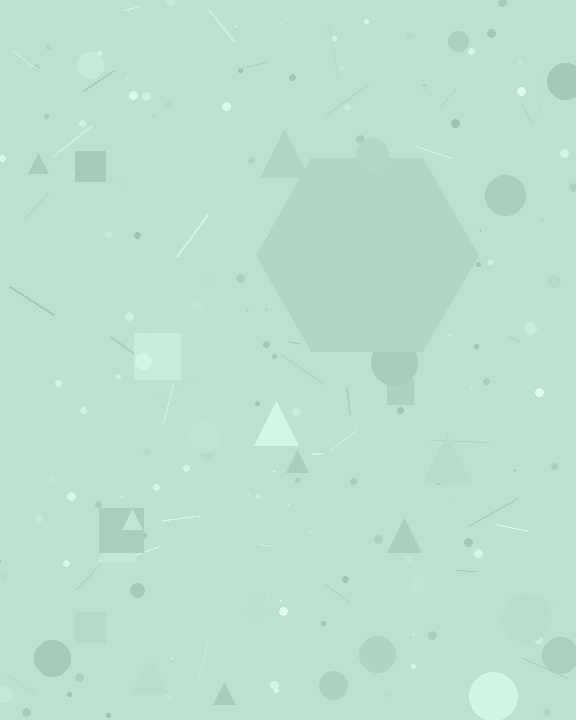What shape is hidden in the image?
A hexagon is hidden in the image.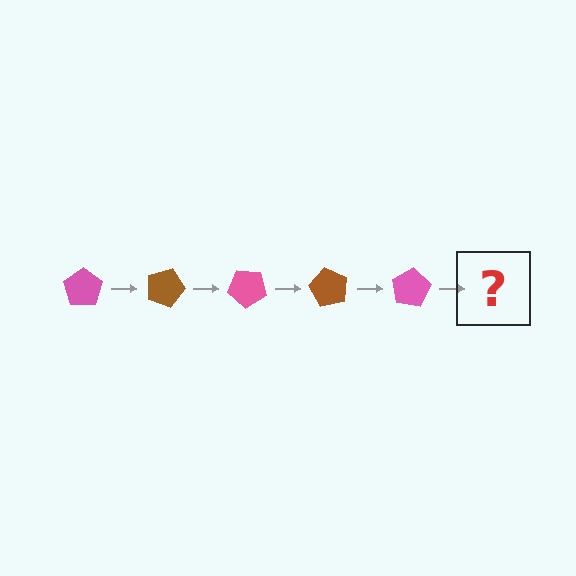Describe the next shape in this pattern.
It should be a brown pentagon, rotated 100 degrees from the start.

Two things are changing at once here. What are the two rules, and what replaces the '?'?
The two rules are that it rotates 20 degrees each step and the color cycles through pink and brown. The '?' should be a brown pentagon, rotated 100 degrees from the start.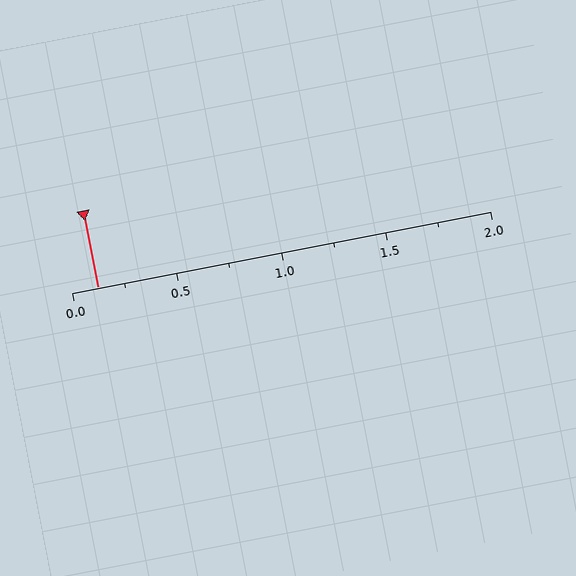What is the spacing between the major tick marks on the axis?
The major ticks are spaced 0.5 apart.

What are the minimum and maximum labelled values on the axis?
The axis runs from 0.0 to 2.0.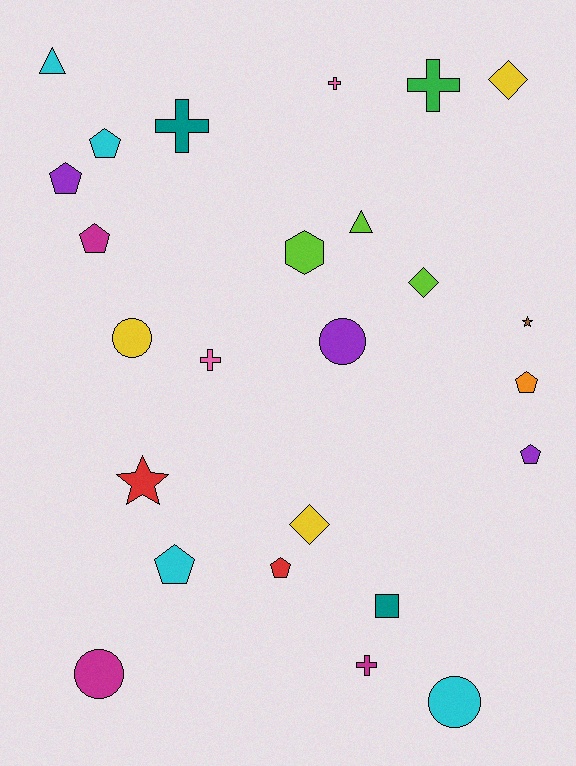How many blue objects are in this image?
There are no blue objects.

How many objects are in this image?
There are 25 objects.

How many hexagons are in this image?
There is 1 hexagon.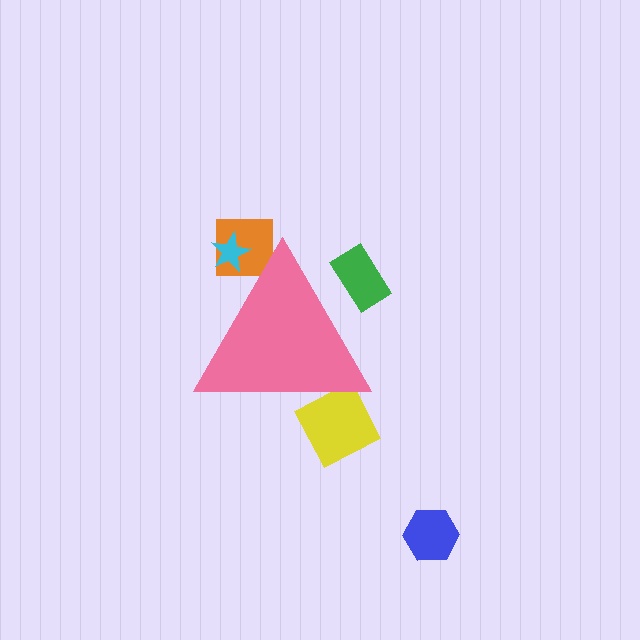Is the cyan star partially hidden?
Yes, the cyan star is partially hidden behind the pink triangle.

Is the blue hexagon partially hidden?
No, the blue hexagon is fully visible.